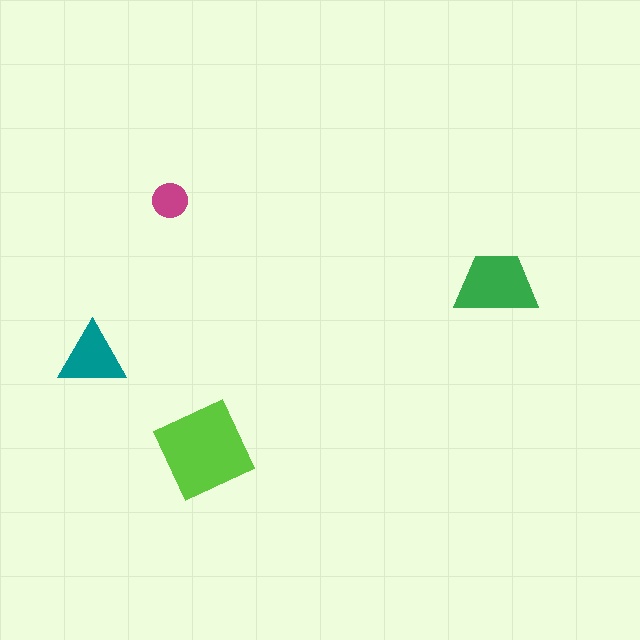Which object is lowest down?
The lime diamond is bottommost.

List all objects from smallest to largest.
The magenta circle, the teal triangle, the green trapezoid, the lime diamond.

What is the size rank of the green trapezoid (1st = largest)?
2nd.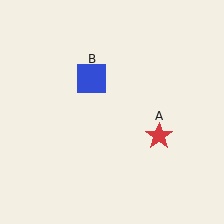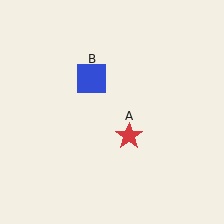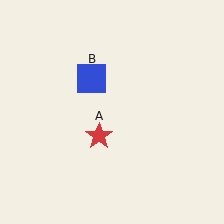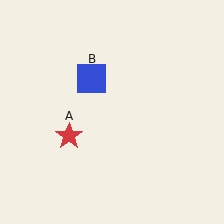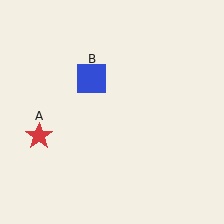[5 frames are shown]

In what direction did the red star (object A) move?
The red star (object A) moved left.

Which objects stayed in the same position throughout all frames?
Blue square (object B) remained stationary.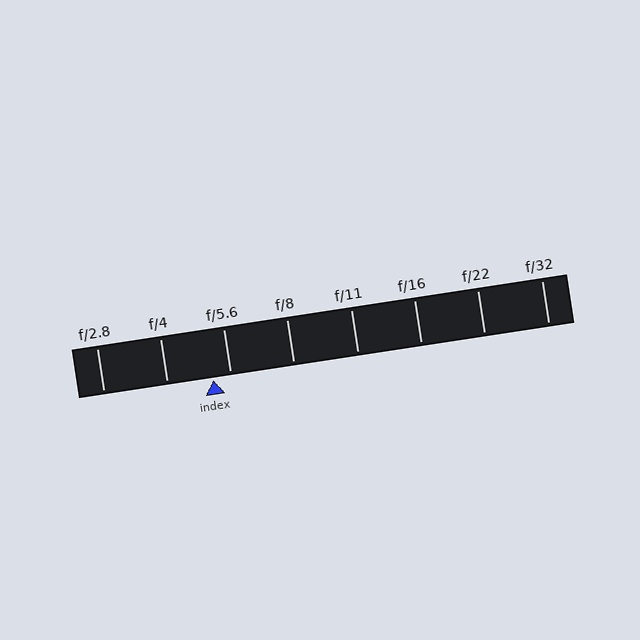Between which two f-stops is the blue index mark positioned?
The index mark is between f/4 and f/5.6.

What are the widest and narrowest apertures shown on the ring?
The widest aperture shown is f/2.8 and the narrowest is f/32.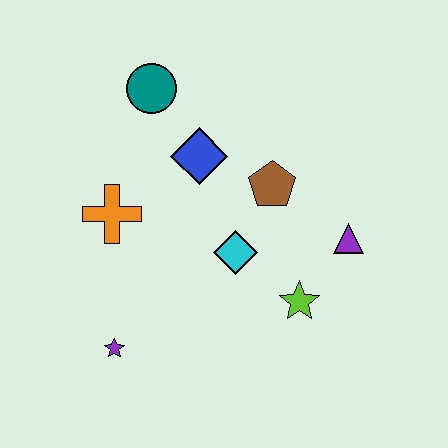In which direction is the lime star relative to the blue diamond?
The lime star is below the blue diamond.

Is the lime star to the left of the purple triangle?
Yes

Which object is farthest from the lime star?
The teal circle is farthest from the lime star.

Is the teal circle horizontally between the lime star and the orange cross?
Yes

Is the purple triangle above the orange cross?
No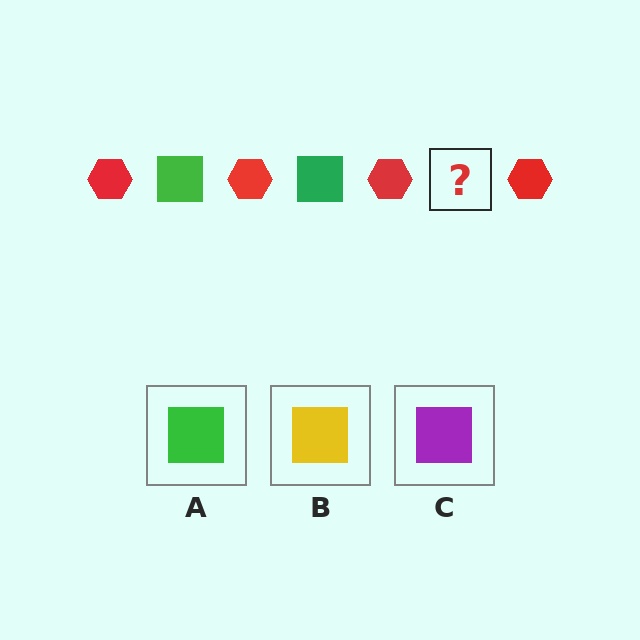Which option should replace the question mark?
Option A.